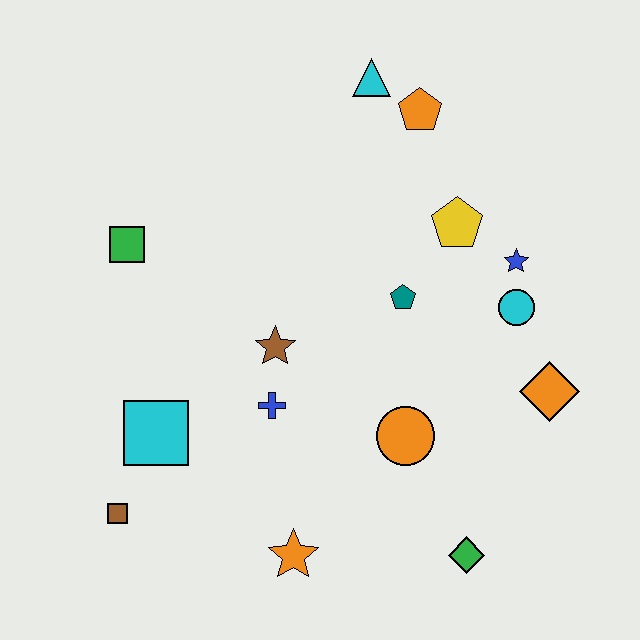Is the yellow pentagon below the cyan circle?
No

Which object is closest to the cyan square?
The brown square is closest to the cyan square.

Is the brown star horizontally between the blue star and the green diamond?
No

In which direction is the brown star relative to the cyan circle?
The brown star is to the left of the cyan circle.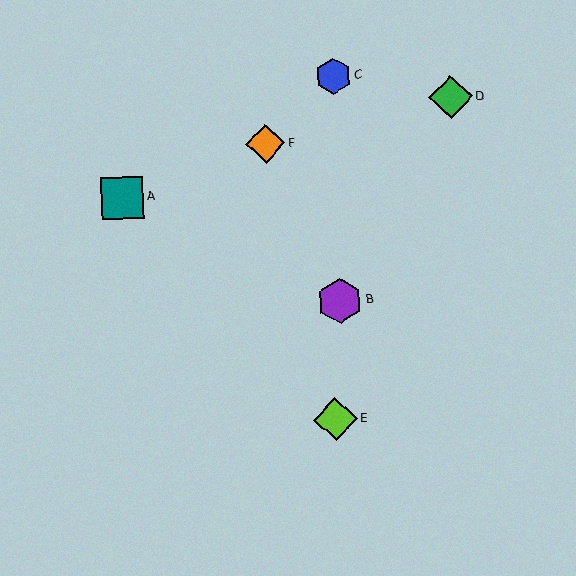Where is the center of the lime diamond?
The center of the lime diamond is at (335, 419).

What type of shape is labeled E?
Shape E is a lime diamond.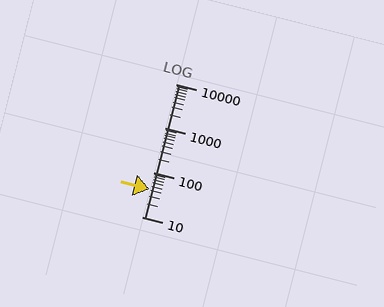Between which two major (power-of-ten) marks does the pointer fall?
The pointer is between 10 and 100.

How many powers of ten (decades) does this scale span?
The scale spans 3 decades, from 10 to 10000.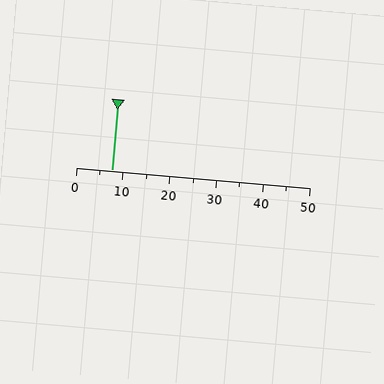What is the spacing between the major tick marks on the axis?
The major ticks are spaced 10 apart.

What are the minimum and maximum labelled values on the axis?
The axis runs from 0 to 50.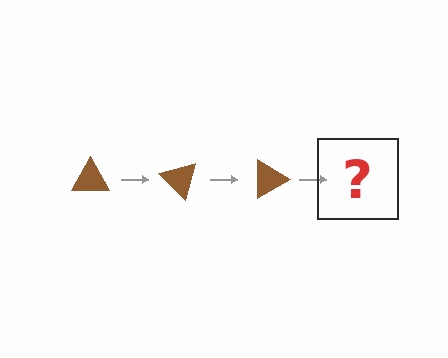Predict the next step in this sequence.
The next step is a brown triangle rotated 135 degrees.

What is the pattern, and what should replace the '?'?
The pattern is that the triangle rotates 45 degrees each step. The '?' should be a brown triangle rotated 135 degrees.